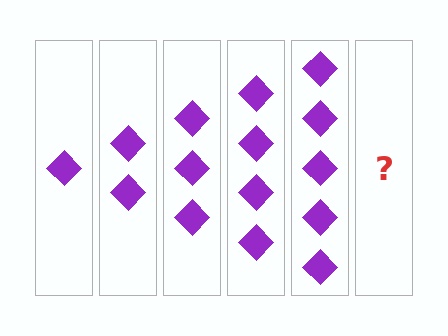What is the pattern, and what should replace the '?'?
The pattern is that each step adds one more diamond. The '?' should be 6 diamonds.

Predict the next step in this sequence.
The next step is 6 diamonds.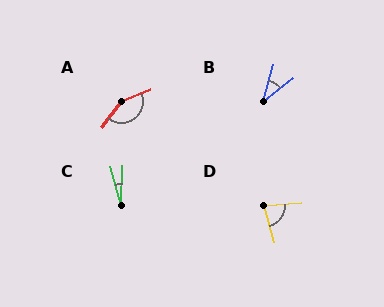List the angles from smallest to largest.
C (18°), B (36°), D (77°), A (148°).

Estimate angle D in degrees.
Approximately 77 degrees.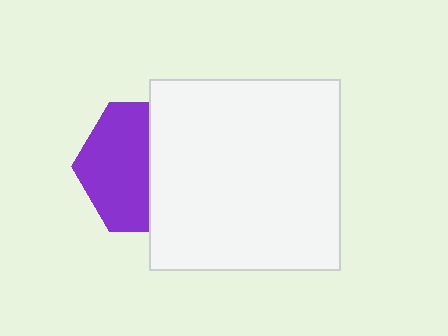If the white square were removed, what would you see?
You would see the complete purple hexagon.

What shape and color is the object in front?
The object in front is a white square.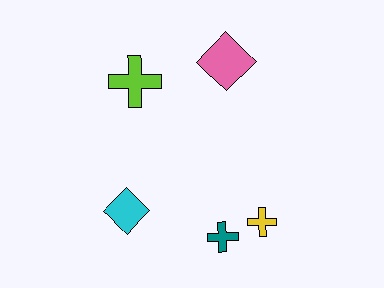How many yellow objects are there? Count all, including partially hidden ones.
There is 1 yellow object.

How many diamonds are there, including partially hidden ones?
There are 2 diamonds.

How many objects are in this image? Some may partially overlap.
There are 5 objects.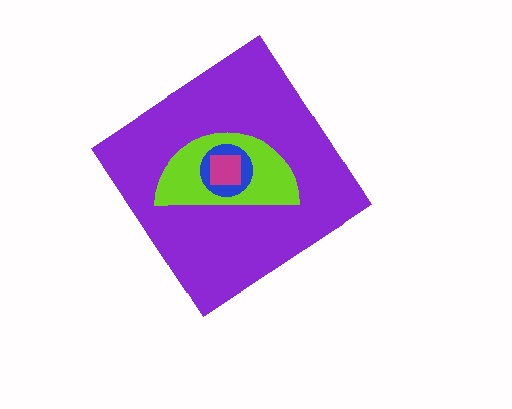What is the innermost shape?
The magenta square.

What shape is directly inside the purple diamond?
The lime semicircle.